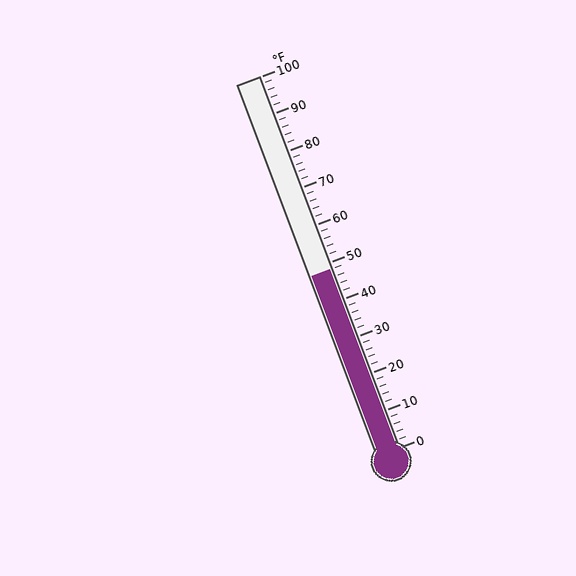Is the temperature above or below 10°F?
The temperature is above 10°F.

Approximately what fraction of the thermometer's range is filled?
The thermometer is filled to approximately 50% of its range.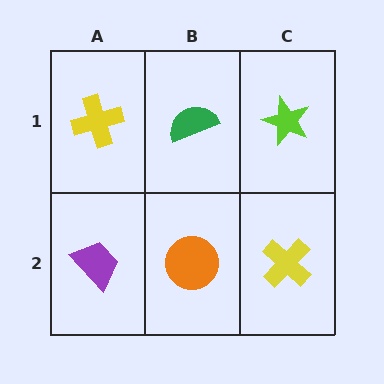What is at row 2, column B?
An orange circle.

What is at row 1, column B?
A green semicircle.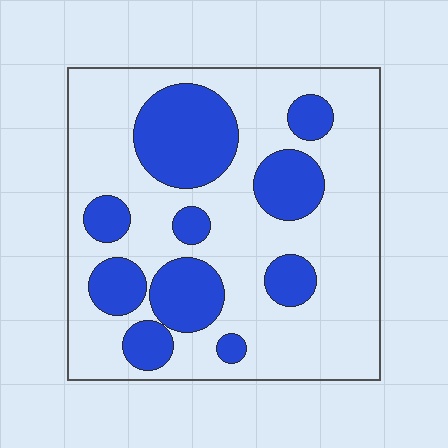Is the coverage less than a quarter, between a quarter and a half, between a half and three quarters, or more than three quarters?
Between a quarter and a half.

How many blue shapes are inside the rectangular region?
10.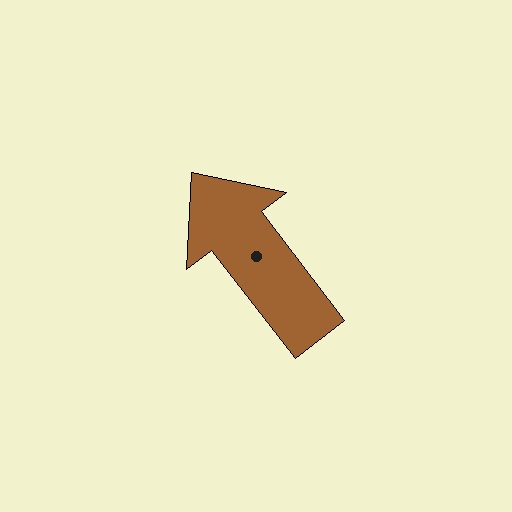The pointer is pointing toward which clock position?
Roughly 11 o'clock.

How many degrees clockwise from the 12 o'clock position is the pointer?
Approximately 322 degrees.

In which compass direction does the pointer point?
Northwest.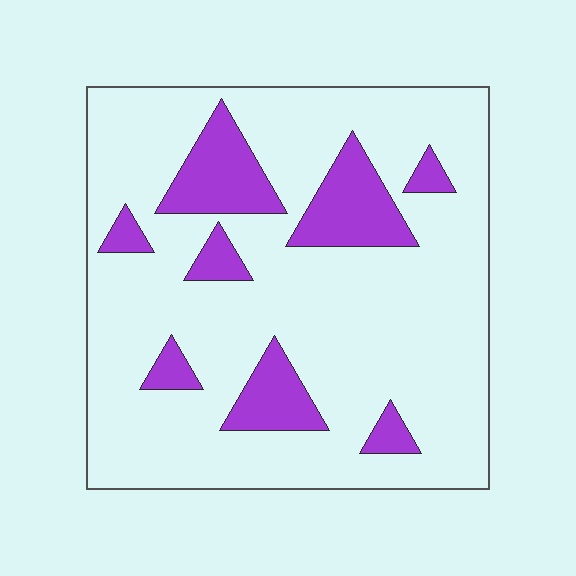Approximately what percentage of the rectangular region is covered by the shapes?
Approximately 20%.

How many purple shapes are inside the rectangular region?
8.